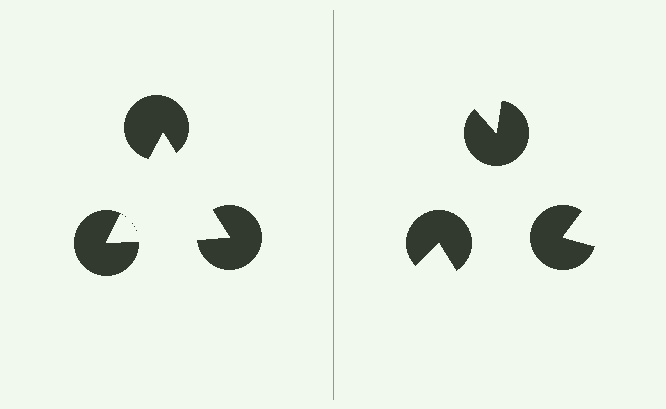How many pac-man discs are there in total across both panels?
6 — 3 on each side.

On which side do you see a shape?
An illusory triangle appears on the left side. On the right side the wedge cuts are rotated, so no coherent shape forms.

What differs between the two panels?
The pac-man discs are positioned identically on both sides; only the wedge orientations differ. On the left they align to a triangle; on the right they are misaligned.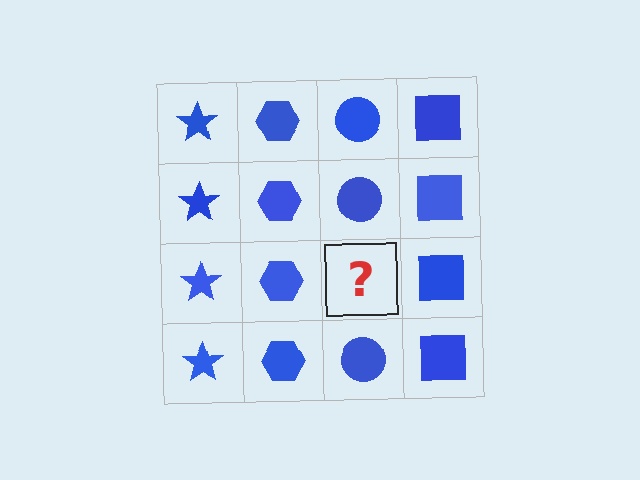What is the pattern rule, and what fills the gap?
The rule is that each column has a consistent shape. The gap should be filled with a blue circle.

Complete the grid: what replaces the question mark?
The question mark should be replaced with a blue circle.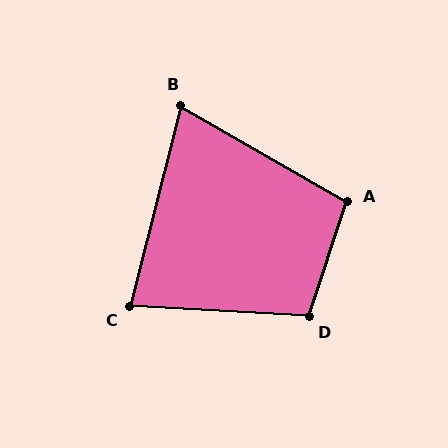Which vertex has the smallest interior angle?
B, at approximately 75 degrees.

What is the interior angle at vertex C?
Approximately 79 degrees (acute).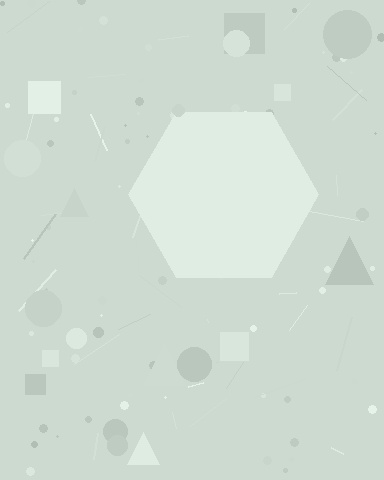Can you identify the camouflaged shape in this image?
The camouflaged shape is a hexagon.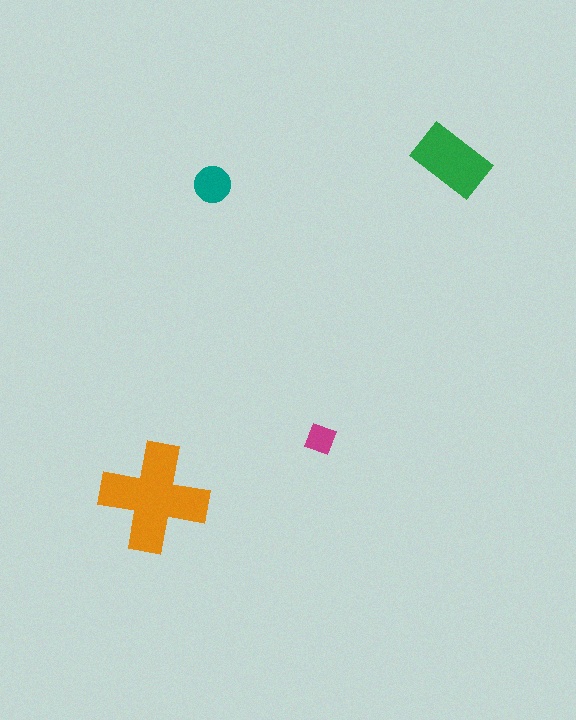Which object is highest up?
The green rectangle is topmost.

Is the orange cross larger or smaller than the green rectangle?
Larger.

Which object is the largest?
The orange cross.